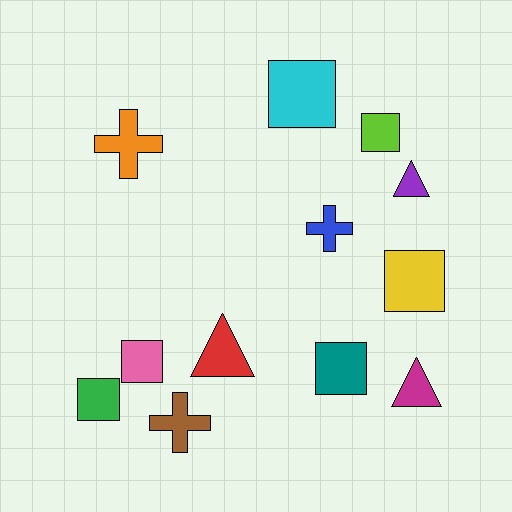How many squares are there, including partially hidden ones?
There are 6 squares.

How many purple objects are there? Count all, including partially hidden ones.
There is 1 purple object.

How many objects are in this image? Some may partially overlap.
There are 12 objects.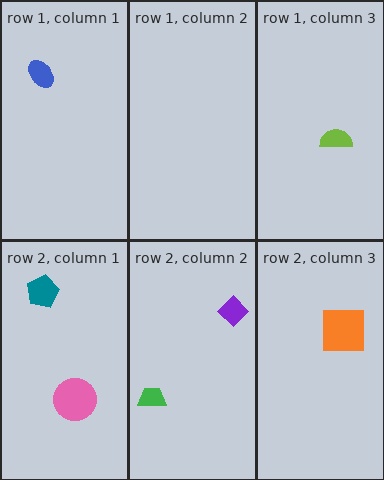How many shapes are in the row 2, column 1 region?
2.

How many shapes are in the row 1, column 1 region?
1.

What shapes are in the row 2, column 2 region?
The green trapezoid, the purple diamond.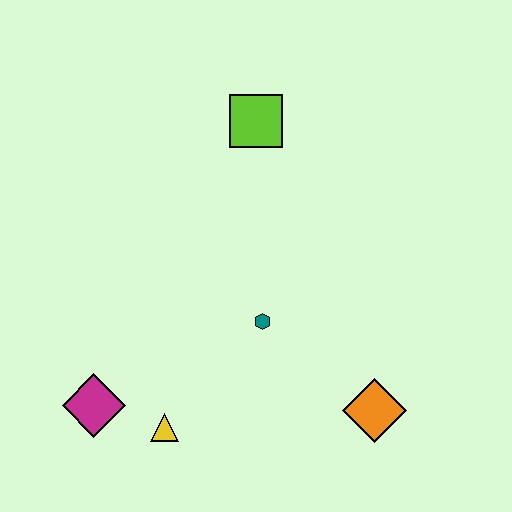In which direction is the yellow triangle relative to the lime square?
The yellow triangle is below the lime square.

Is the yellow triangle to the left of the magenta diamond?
No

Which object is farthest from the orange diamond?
The lime square is farthest from the orange diamond.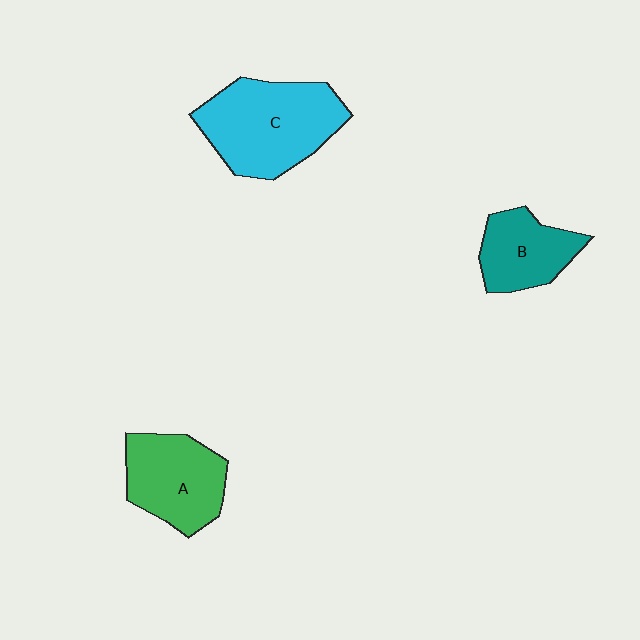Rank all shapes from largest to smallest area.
From largest to smallest: C (cyan), A (green), B (teal).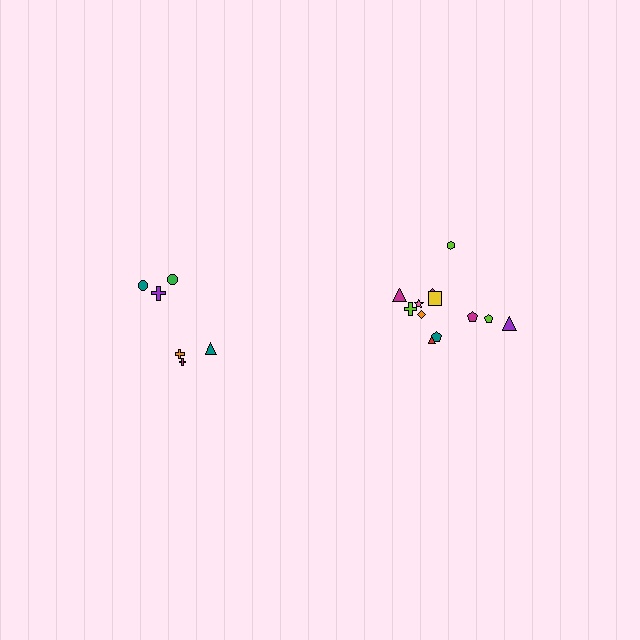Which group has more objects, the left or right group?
The right group.